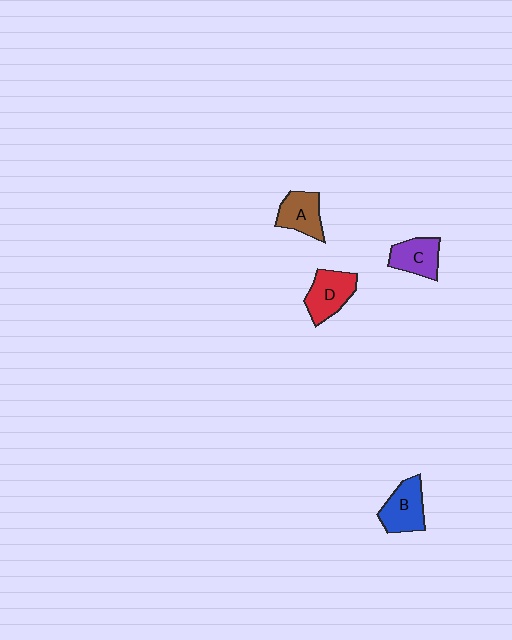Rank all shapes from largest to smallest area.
From largest to smallest: D (red), B (blue), A (brown), C (purple).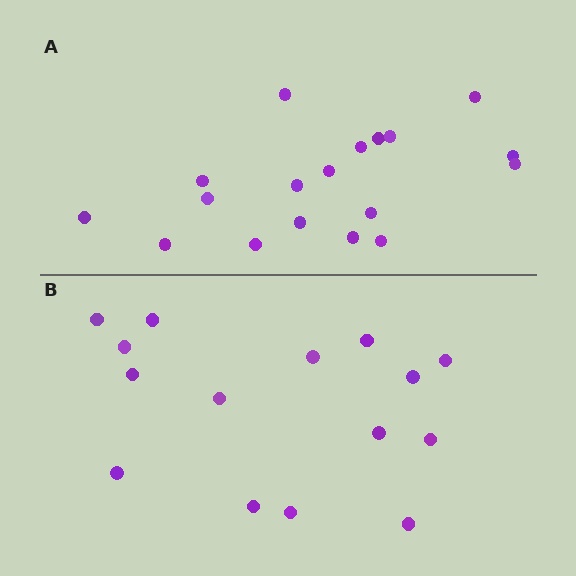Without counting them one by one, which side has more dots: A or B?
Region A (the top region) has more dots.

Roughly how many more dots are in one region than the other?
Region A has just a few more — roughly 2 or 3 more dots than region B.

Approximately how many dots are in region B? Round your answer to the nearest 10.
About 20 dots. (The exact count is 15, which rounds to 20.)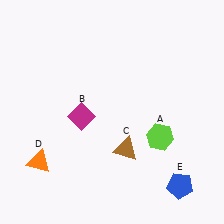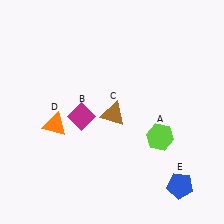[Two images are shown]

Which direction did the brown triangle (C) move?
The brown triangle (C) moved up.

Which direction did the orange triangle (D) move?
The orange triangle (D) moved up.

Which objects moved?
The objects that moved are: the brown triangle (C), the orange triangle (D).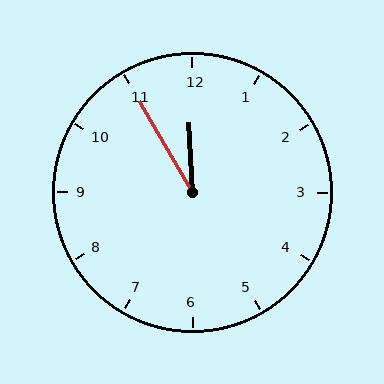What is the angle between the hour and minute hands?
Approximately 28 degrees.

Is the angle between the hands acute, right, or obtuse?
It is acute.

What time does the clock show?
11:55.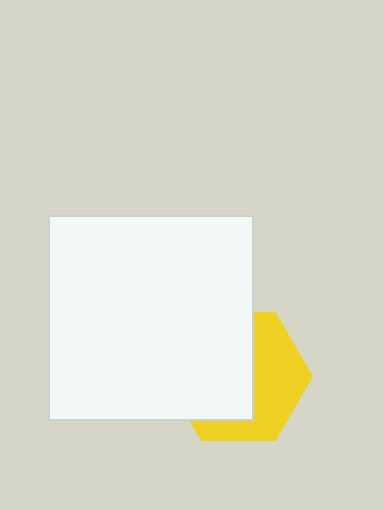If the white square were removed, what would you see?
You would see the complete yellow hexagon.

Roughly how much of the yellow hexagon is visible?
A small part of it is visible (roughly 44%).